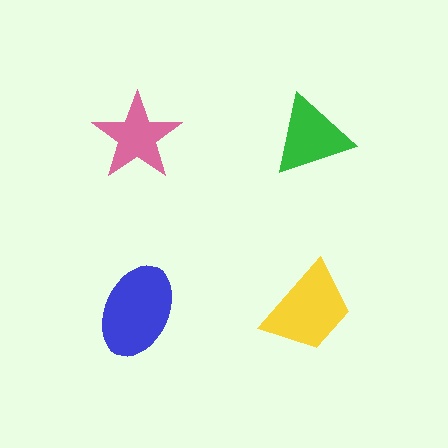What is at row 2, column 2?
A yellow trapezoid.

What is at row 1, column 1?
A pink star.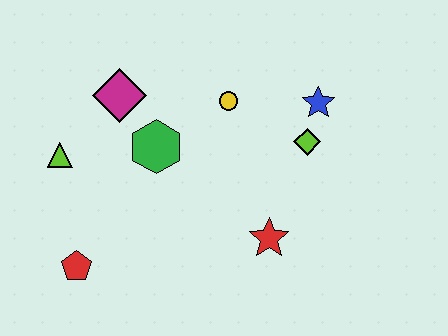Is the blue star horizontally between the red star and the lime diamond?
No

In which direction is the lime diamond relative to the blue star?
The lime diamond is below the blue star.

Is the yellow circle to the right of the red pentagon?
Yes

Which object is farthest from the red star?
The lime triangle is farthest from the red star.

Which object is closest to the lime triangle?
The magenta diamond is closest to the lime triangle.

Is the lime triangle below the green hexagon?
Yes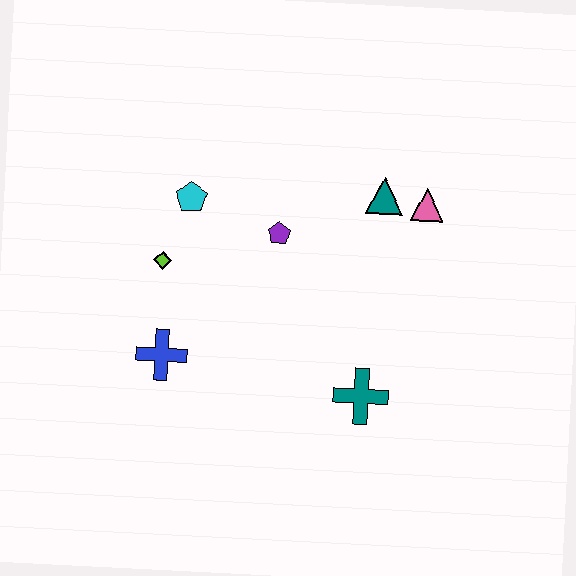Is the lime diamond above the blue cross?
Yes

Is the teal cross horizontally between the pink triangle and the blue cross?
Yes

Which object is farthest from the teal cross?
The cyan pentagon is farthest from the teal cross.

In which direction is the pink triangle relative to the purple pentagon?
The pink triangle is to the right of the purple pentagon.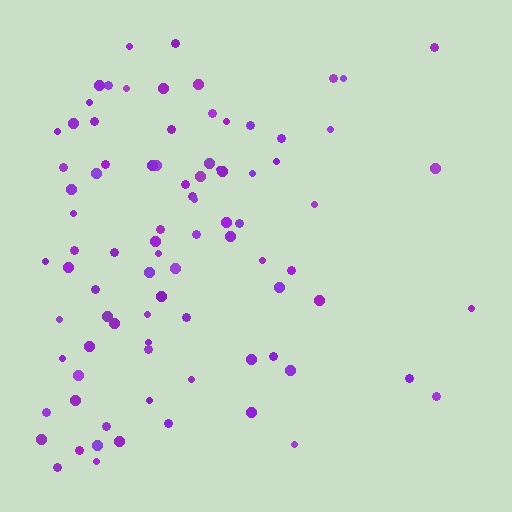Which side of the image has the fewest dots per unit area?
The right.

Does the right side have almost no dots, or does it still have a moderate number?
Still a moderate number, just noticeably fewer than the left.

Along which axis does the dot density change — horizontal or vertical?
Horizontal.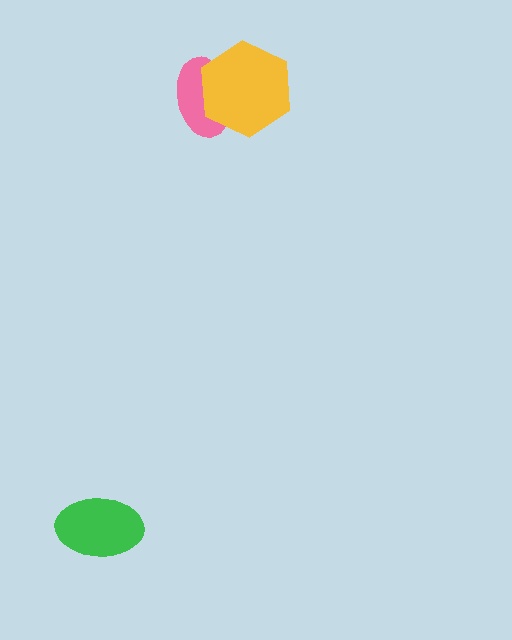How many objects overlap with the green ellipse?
0 objects overlap with the green ellipse.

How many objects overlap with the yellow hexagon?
1 object overlaps with the yellow hexagon.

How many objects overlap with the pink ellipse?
1 object overlaps with the pink ellipse.